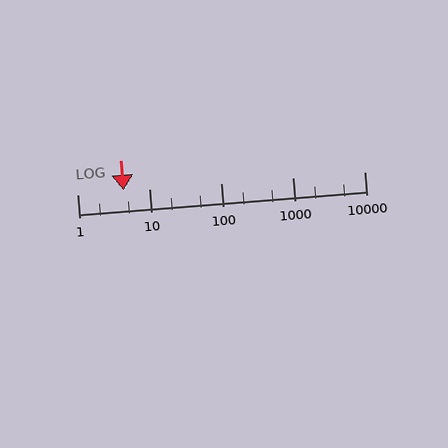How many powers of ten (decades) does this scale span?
The scale spans 4 decades, from 1 to 10000.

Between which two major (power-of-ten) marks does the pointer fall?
The pointer is between 1 and 10.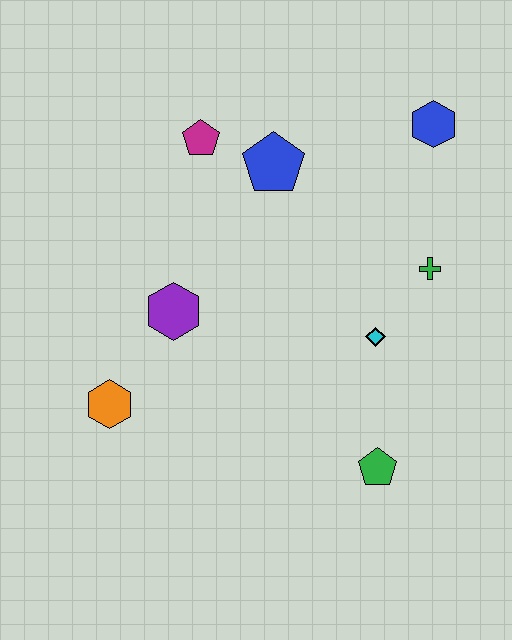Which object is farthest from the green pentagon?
The magenta pentagon is farthest from the green pentagon.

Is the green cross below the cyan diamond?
No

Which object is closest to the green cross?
The cyan diamond is closest to the green cross.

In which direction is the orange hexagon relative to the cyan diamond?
The orange hexagon is to the left of the cyan diamond.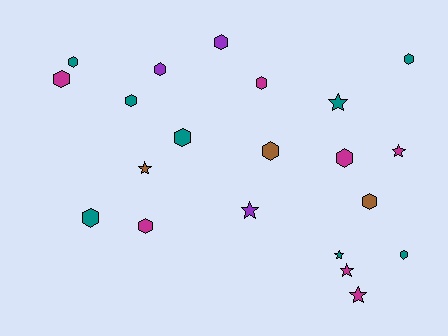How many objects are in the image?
There are 21 objects.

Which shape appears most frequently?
Hexagon, with 14 objects.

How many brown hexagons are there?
There are 2 brown hexagons.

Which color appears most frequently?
Teal, with 8 objects.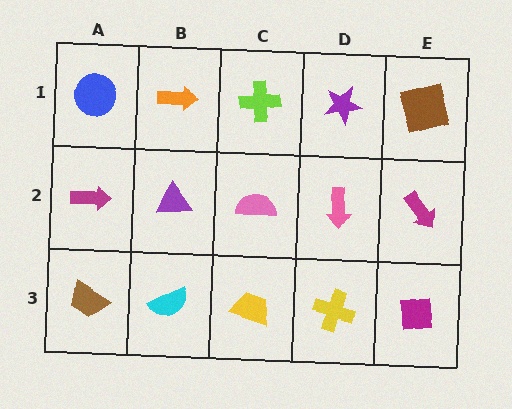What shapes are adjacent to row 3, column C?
A pink semicircle (row 2, column C), a cyan semicircle (row 3, column B), a yellow cross (row 3, column D).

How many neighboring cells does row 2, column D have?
4.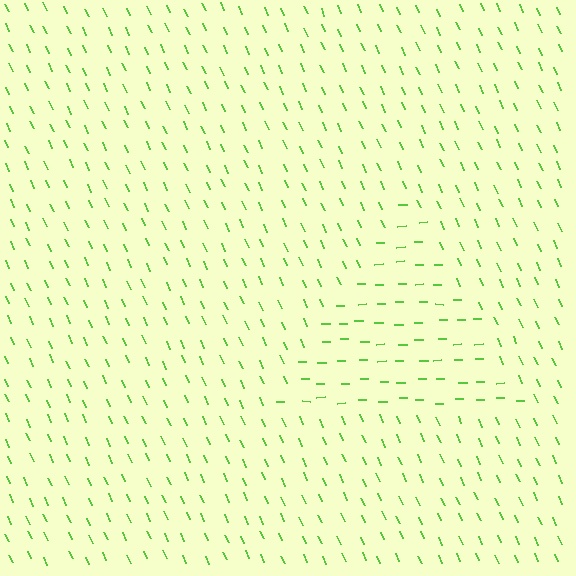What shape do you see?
I see a triangle.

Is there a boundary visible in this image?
Yes, there is a texture boundary formed by a change in line orientation.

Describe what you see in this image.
The image is filled with small lime line segments. A triangle region in the image has lines oriented differently from the surrounding lines, creating a visible texture boundary.